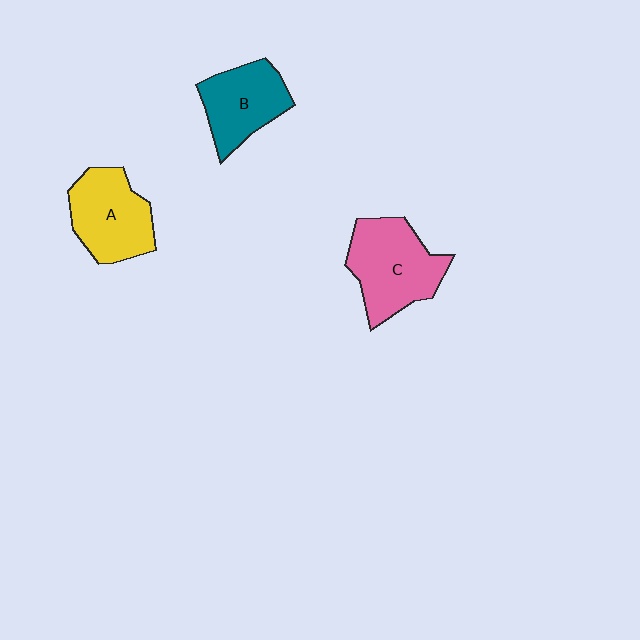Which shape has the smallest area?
Shape B (teal).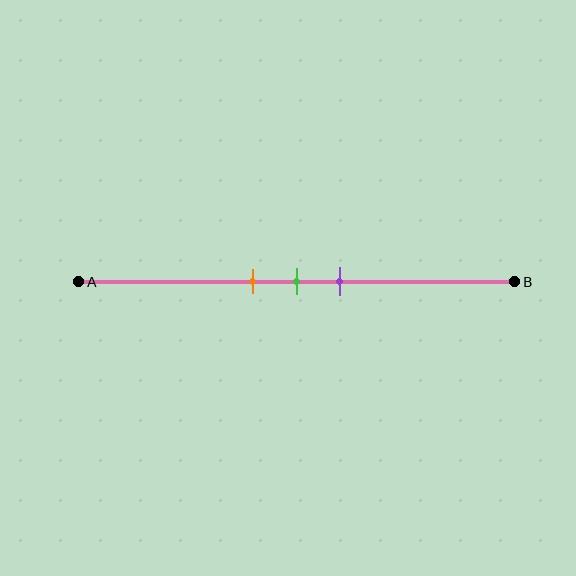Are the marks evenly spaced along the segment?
Yes, the marks are approximately evenly spaced.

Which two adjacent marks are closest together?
The orange and green marks are the closest adjacent pair.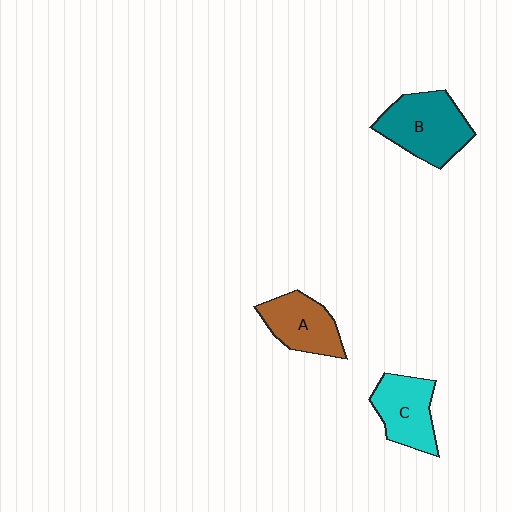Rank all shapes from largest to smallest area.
From largest to smallest: B (teal), C (cyan), A (brown).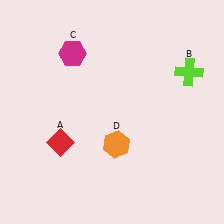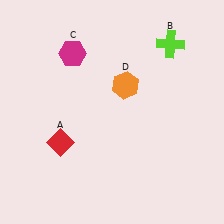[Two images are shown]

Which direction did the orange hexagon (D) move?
The orange hexagon (D) moved up.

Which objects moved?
The objects that moved are: the lime cross (B), the orange hexagon (D).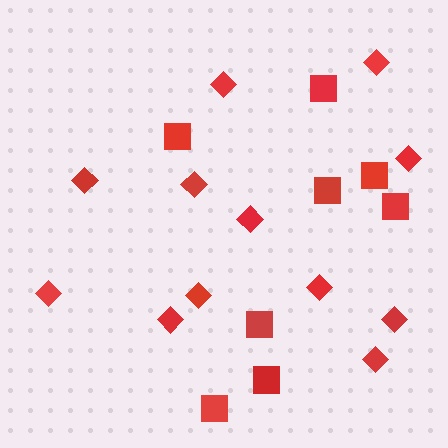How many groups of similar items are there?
There are 2 groups: one group of squares (8) and one group of diamonds (12).